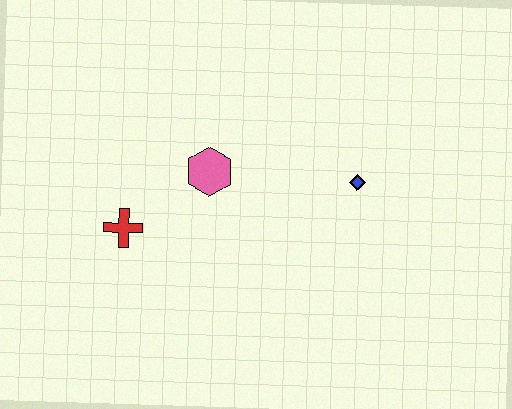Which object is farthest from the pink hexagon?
The blue diamond is farthest from the pink hexagon.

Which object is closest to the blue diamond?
The pink hexagon is closest to the blue diamond.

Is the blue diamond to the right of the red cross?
Yes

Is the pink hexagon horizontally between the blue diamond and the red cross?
Yes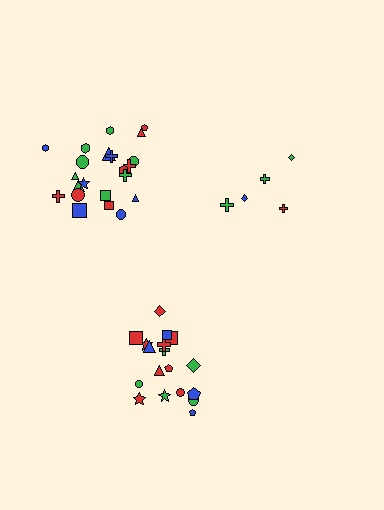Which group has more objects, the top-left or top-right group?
The top-left group.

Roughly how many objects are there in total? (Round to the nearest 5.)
Roughly 45 objects in total.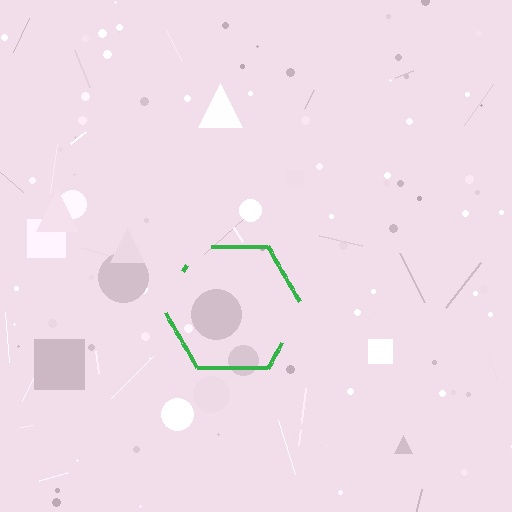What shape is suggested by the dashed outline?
The dashed outline suggests a hexagon.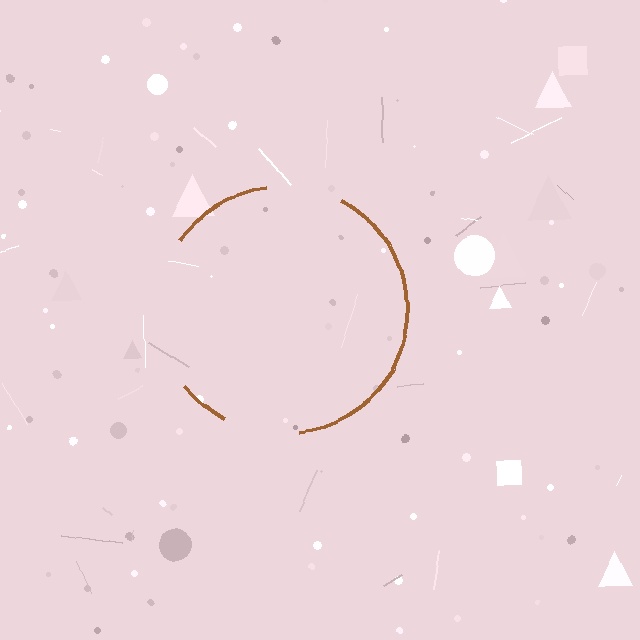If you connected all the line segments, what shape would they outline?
They would outline a circle.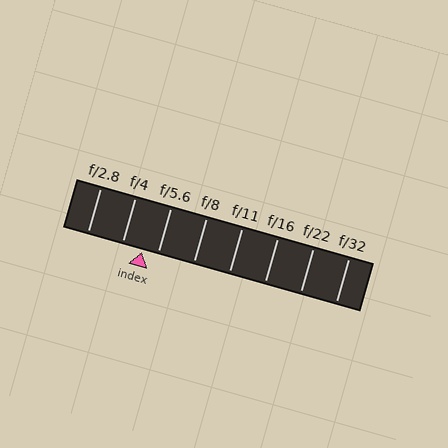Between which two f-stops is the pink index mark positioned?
The index mark is between f/4 and f/5.6.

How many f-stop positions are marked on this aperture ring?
There are 8 f-stop positions marked.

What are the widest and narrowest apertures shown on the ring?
The widest aperture shown is f/2.8 and the narrowest is f/32.